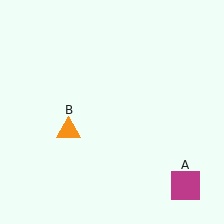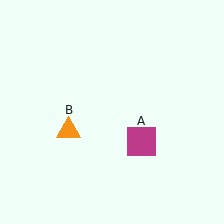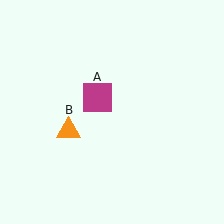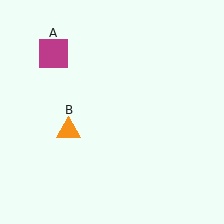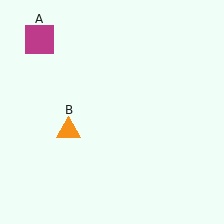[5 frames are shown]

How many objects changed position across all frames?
1 object changed position: magenta square (object A).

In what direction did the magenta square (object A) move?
The magenta square (object A) moved up and to the left.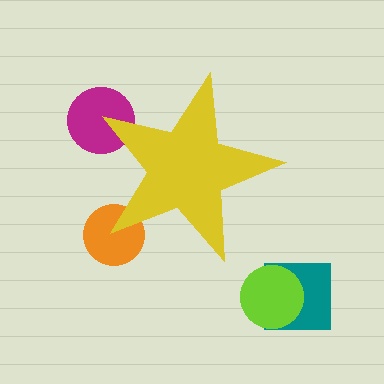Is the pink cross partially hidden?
No, the pink cross is fully visible.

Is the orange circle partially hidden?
Yes, the orange circle is partially hidden behind the yellow star.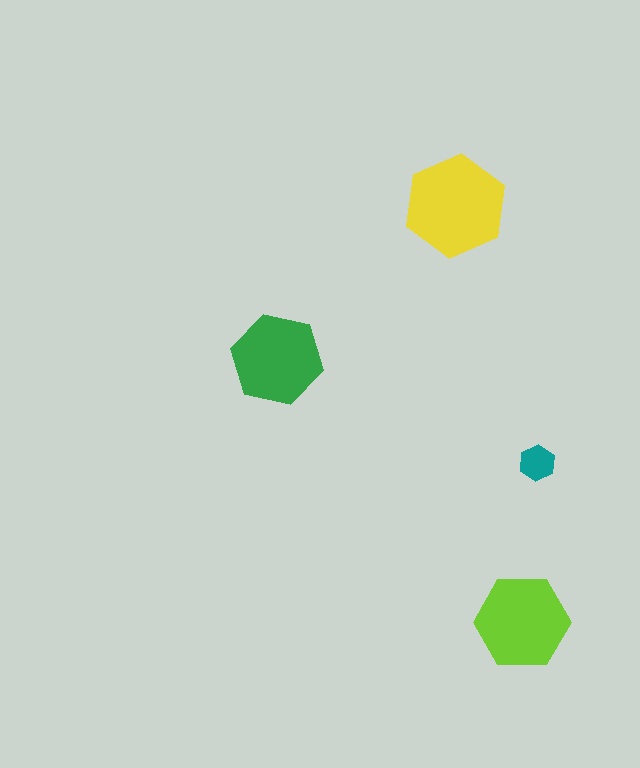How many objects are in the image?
There are 4 objects in the image.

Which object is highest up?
The yellow hexagon is topmost.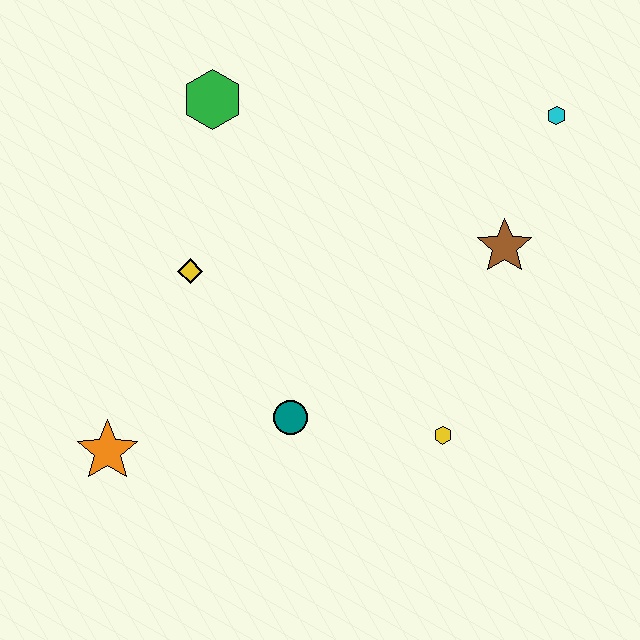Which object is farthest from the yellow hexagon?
The green hexagon is farthest from the yellow hexagon.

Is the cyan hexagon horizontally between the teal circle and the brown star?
No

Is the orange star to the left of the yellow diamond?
Yes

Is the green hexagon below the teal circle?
No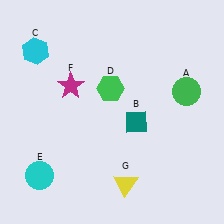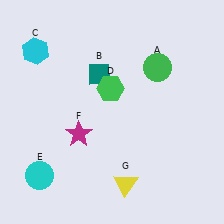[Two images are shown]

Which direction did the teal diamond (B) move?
The teal diamond (B) moved up.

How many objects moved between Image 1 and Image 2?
3 objects moved between the two images.